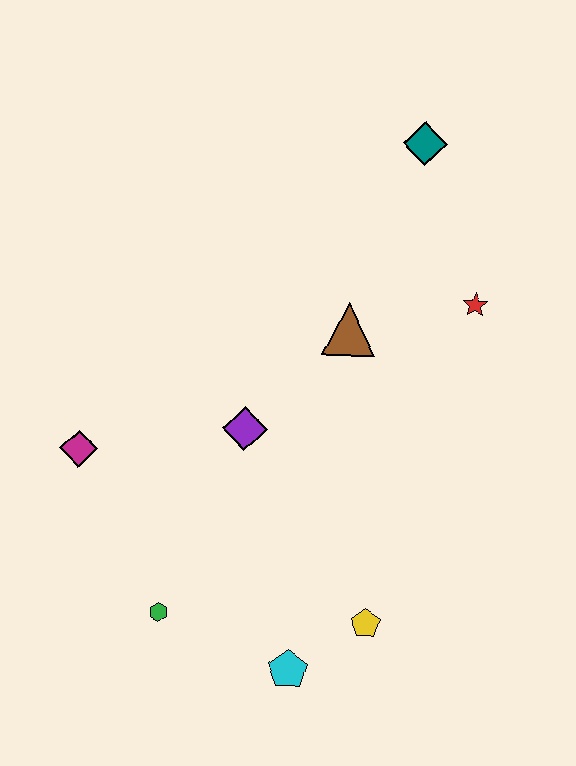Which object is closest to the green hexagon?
The cyan pentagon is closest to the green hexagon.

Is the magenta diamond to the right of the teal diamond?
No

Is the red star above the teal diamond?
No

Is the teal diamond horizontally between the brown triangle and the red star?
Yes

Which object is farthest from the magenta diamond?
The teal diamond is farthest from the magenta diamond.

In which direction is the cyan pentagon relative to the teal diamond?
The cyan pentagon is below the teal diamond.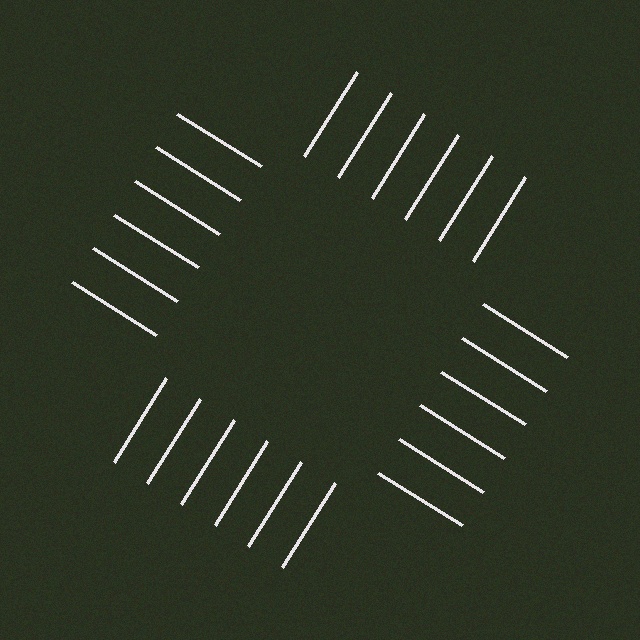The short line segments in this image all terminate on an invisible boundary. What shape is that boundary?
An illusory square — the line segments terminate on its edges but no continuous stroke is drawn.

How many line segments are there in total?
24 — 6 along each of the 4 edges.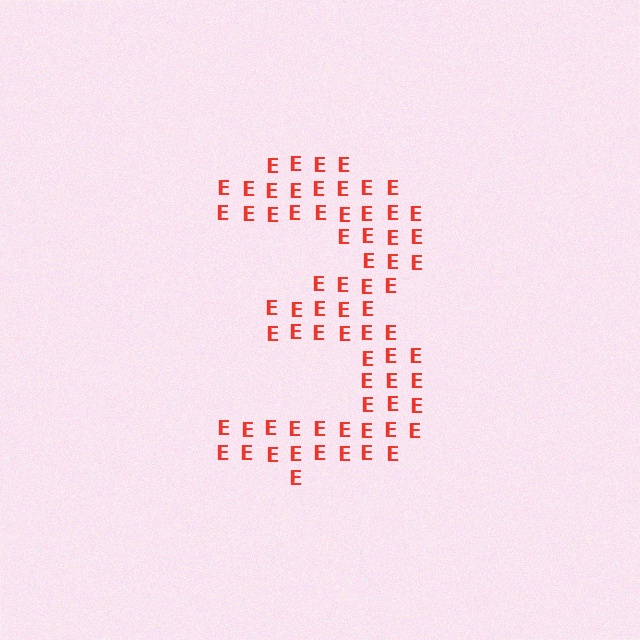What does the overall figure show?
The overall figure shows the digit 3.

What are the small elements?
The small elements are letter E's.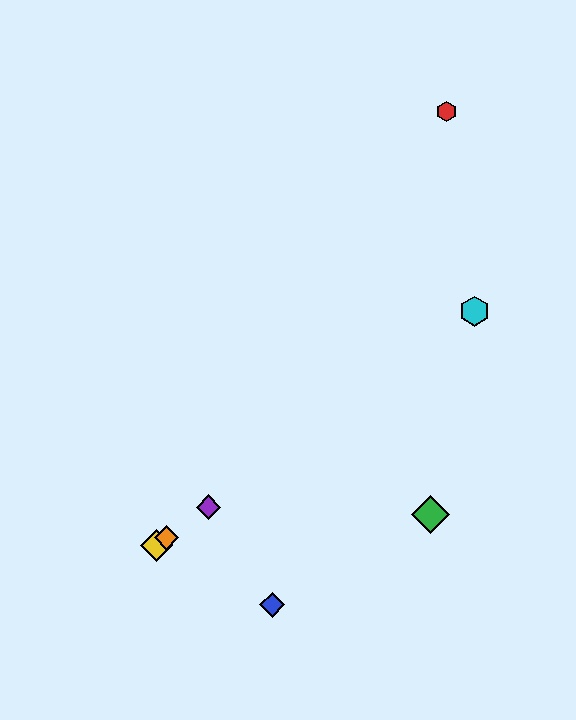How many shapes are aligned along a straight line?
4 shapes (the yellow diamond, the purple diamond, the orange diamond, the cyan hexagon) are aligned along a straight line.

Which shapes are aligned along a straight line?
The yellow diamond, the purple diamond, the orange diamond, the cyan hexagon are aligned along a straight line.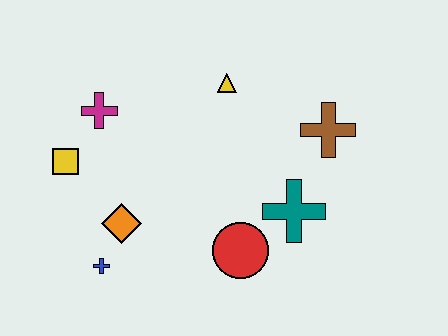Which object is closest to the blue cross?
The orange diamond is closest to the blue cross.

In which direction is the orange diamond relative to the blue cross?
The orange diamond is above the blue cross.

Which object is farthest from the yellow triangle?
The blue cross is farthest from the yellow triangle.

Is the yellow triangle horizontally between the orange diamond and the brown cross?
Yes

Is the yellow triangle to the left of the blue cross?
No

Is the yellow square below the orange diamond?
No